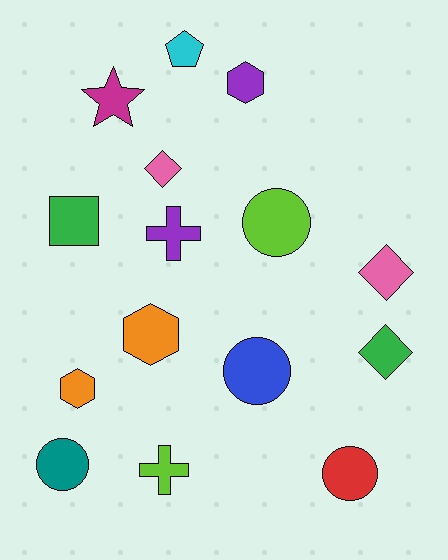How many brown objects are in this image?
There are no brown objects.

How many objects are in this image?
There are 15 objects.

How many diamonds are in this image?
There are 3 diamonds.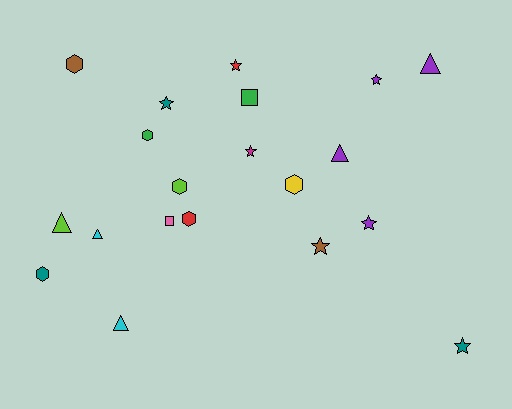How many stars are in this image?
There are 7 stars.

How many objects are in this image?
There are 20 objects.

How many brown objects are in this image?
There are 2 brown objects.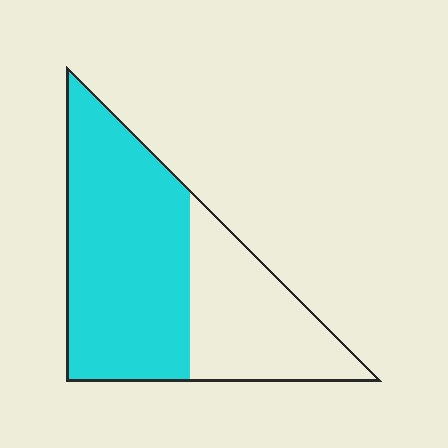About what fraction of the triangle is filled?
About five eighths (5/8).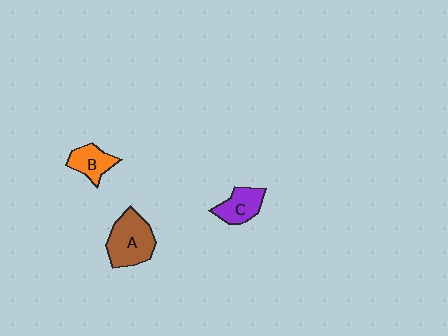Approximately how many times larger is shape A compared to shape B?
Approximately 1.7 times.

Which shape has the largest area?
Shape A (brown).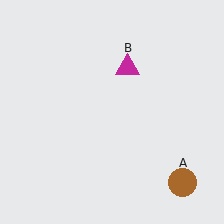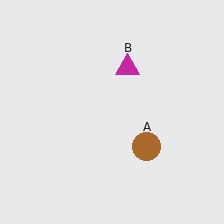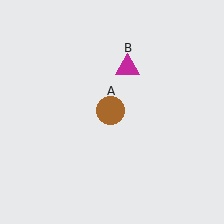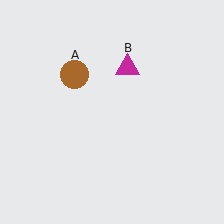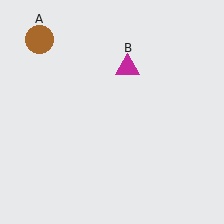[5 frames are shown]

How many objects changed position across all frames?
1 object changed position: brown circle (object A).